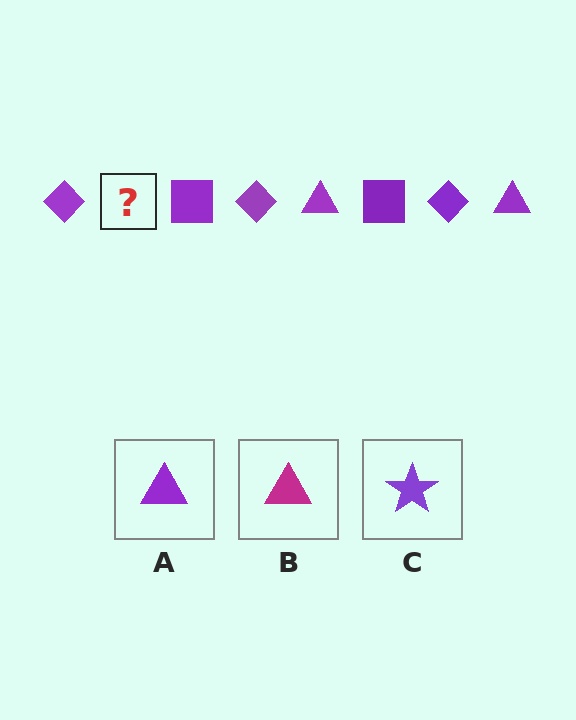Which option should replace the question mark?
Option A.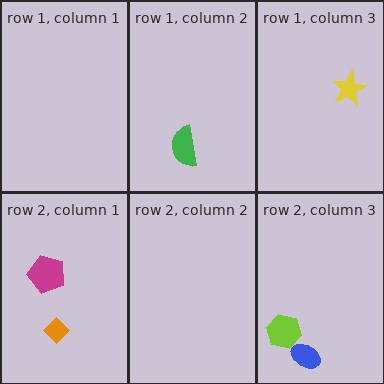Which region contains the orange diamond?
The row 2, column 1 region.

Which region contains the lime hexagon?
The row 2, column 3 region.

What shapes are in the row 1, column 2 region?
The green semicircle.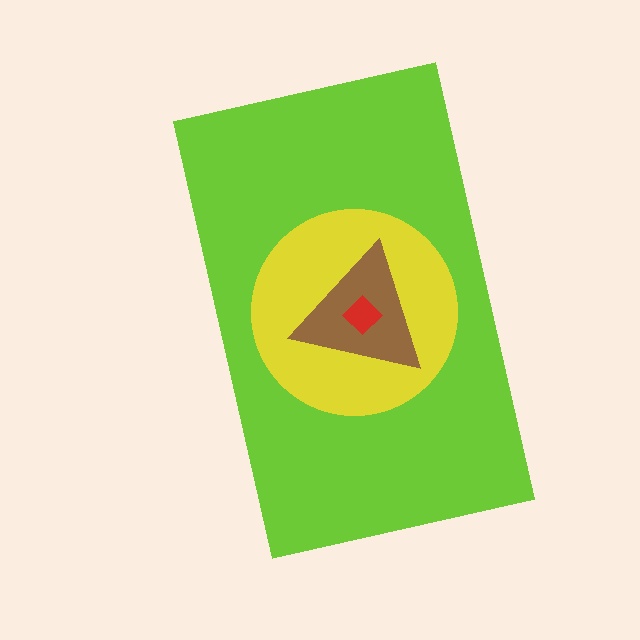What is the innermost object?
The red diamond.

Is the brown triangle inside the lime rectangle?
Yes.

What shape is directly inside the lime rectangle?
The yellow circle.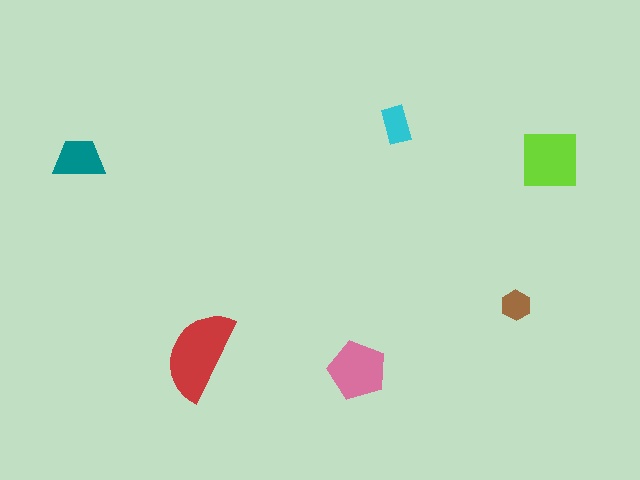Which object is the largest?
The red semicircle.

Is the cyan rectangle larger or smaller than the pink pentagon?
Smaller.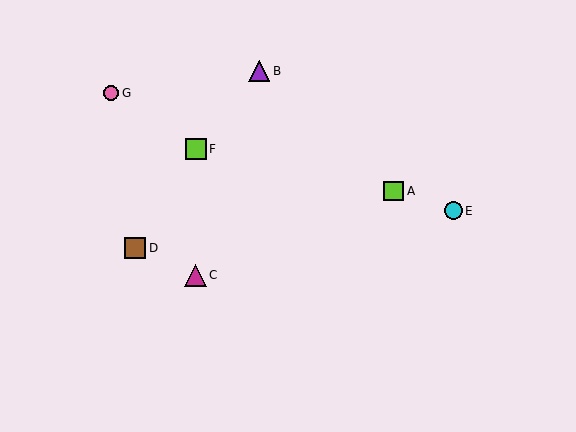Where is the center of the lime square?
The center of the lime square is at (394, 191).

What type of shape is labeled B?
Shape B is a purple triangle.